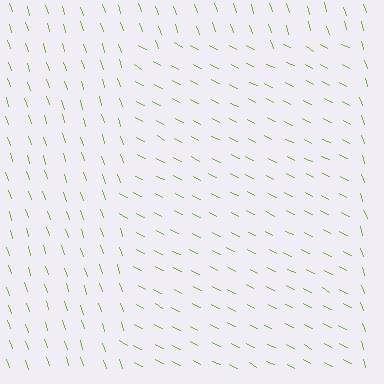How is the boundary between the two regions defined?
The boundary is defined purely by a change in line orientation (approximately 45 degrees difference). All lines are the same color and thickness.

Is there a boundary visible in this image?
Yes, there is a texture boundary formed by a change in line orientation.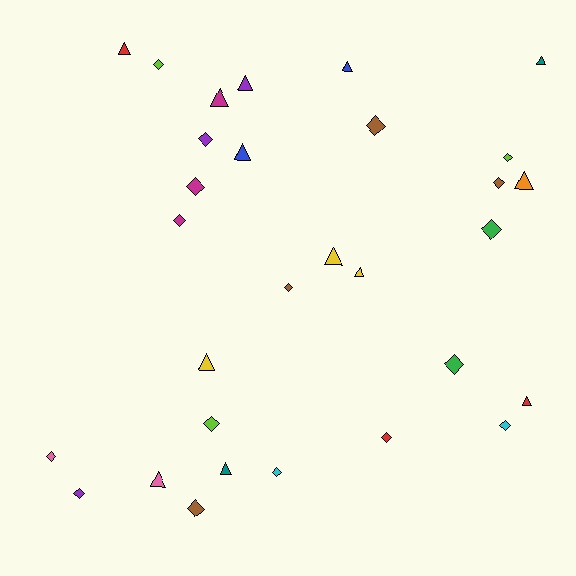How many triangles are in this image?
There are 13 triangles.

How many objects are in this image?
There are 30 objects.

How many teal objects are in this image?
There are 2 teal objects.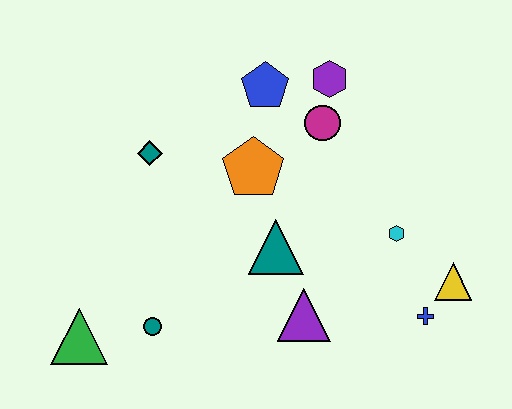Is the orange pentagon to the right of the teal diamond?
Yes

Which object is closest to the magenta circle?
The purple hexagon is closest to the magenta circle.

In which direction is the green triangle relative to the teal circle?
The green triangle is to the left of the teal circle.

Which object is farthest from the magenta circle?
The green triangle is farthest from the magenta circle.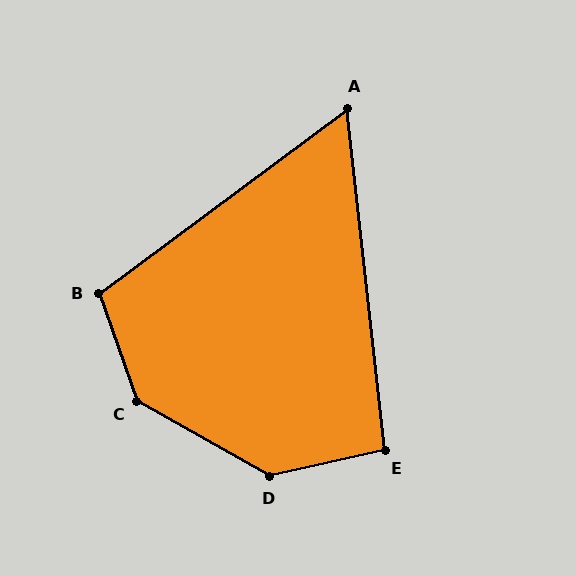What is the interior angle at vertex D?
Approximately 138 degrees (obtuse).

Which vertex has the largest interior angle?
C, at approximately 139 degrees.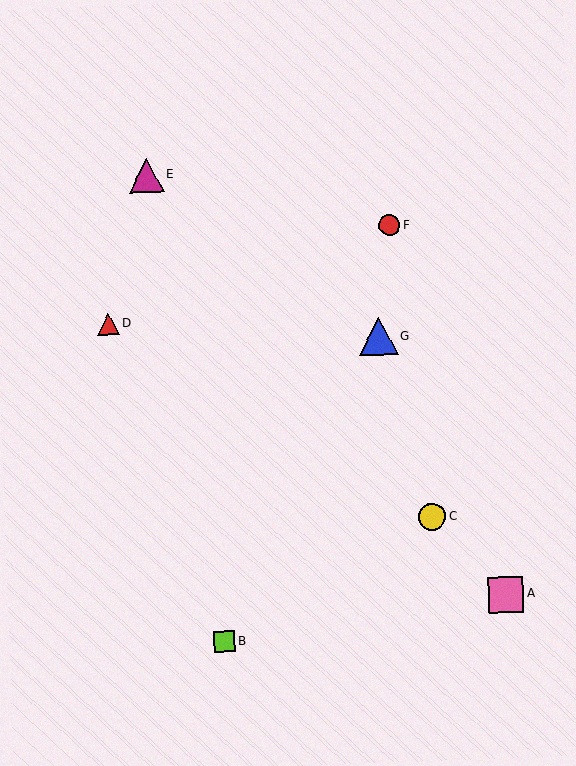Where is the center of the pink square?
The center of the pink square is at (506, 595).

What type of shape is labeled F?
Shape F is a red circle.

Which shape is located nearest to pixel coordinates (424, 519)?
The yellow circle (labeled C) at (432, 517) is nearest to that location.